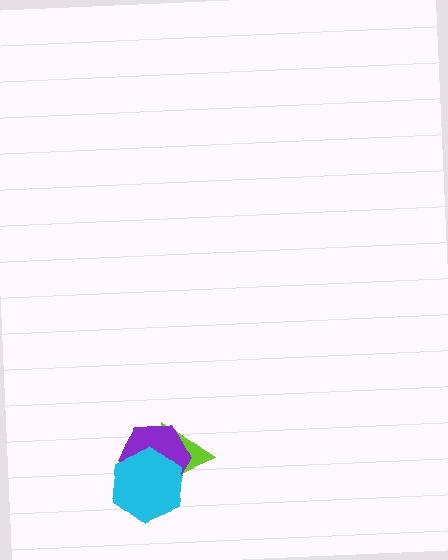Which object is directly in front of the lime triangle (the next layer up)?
The purple hexagon is directly in front of the lime triangle.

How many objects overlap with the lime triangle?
2 objects overlap with the lime triangle.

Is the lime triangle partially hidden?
Yes, it is partially covered by another shape.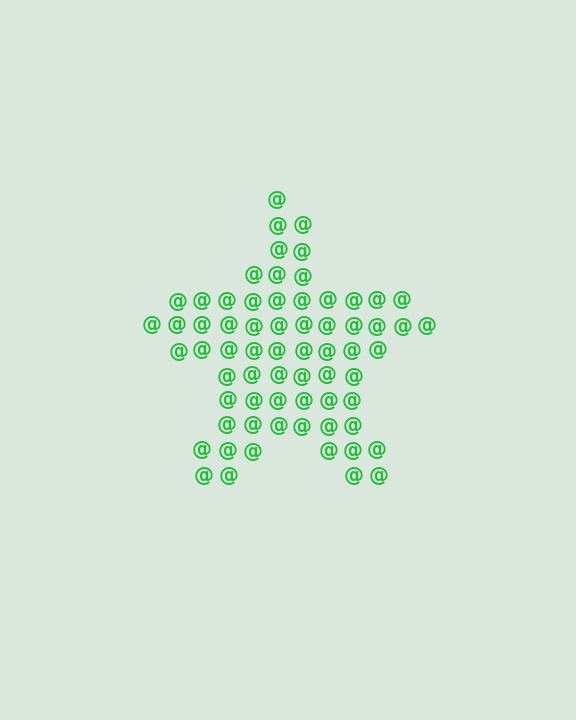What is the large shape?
The large shape is a star.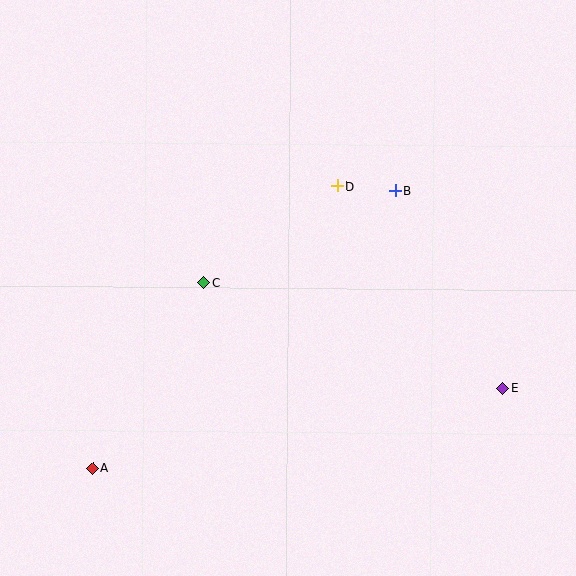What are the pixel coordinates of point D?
Point D is at (337, 186).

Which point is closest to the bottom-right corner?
Point E is closest to the bottom-right corner.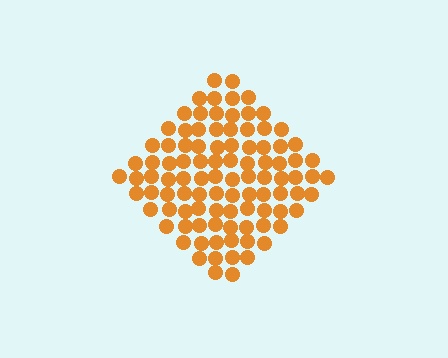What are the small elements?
The small elements are circles.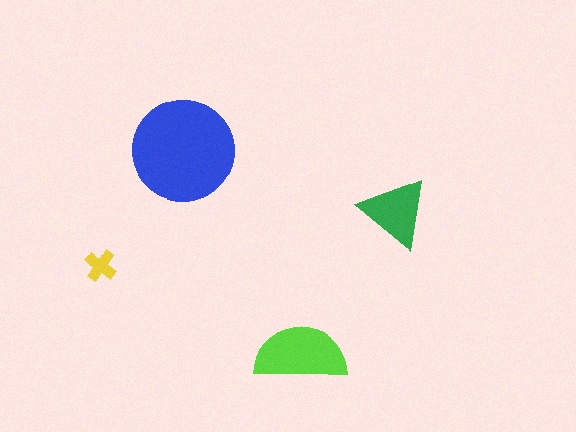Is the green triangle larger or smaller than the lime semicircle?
Smaller.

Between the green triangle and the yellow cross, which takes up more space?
The green triangle.